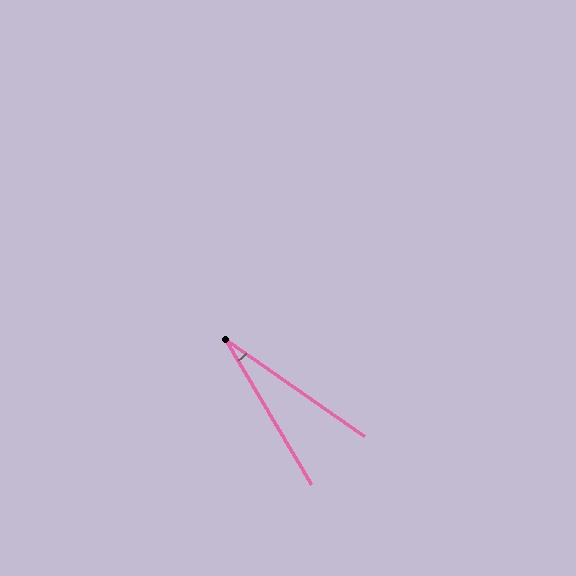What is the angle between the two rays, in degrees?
Approximately 24 degrees.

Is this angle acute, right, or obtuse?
It is acute.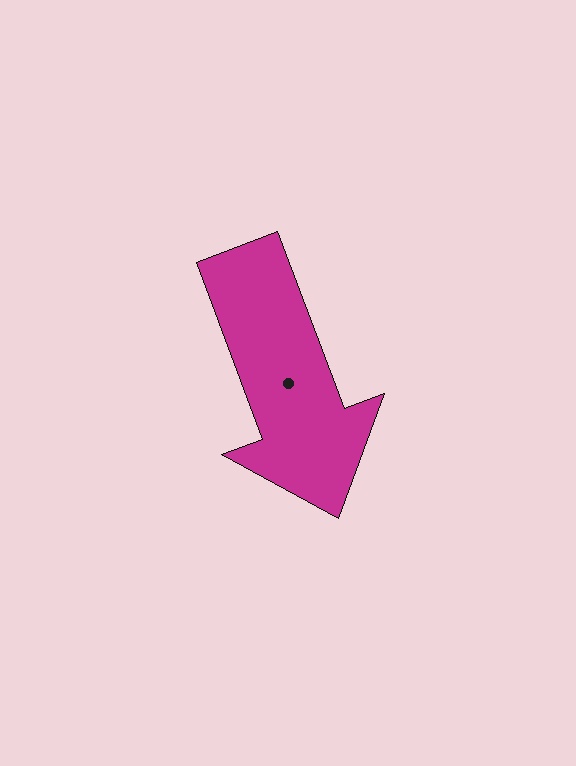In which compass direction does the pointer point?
South.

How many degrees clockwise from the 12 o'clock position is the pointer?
Approximately 160 degrees.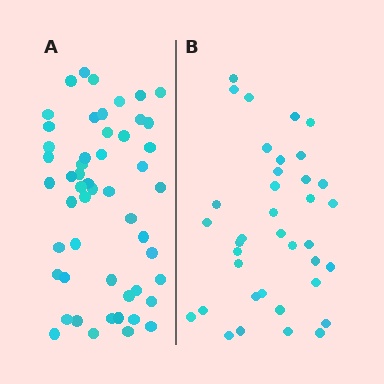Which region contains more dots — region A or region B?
Region A (the left region) has more dots.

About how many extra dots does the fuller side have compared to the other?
Region A has approximately 15 more dots than region B.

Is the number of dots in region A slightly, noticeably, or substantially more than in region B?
Region A has noticeably more, but not dramatically so. The ratio is roughly 1.4 to 1.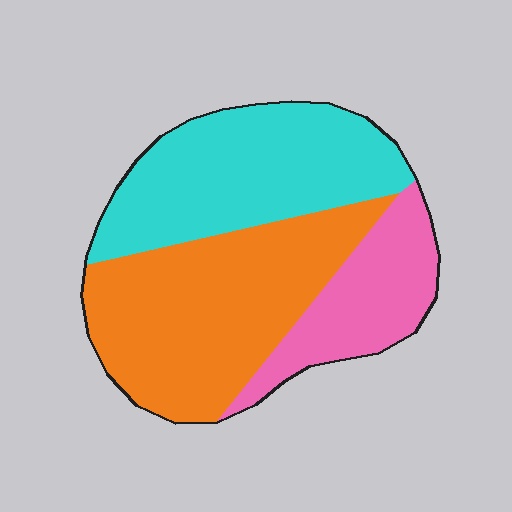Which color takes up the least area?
Pink, at roughly 20%.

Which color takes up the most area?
Orange, at roughly 45%.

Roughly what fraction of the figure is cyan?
Cyan covers around 35% of the figure.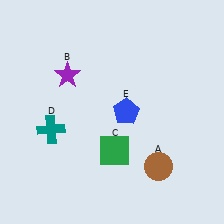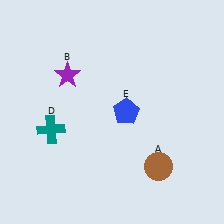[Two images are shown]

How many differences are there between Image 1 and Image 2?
There is 1 difference between the two images.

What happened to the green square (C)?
The green square (C) was removed in Image 2. It was in the bottom-right area of Image 1.